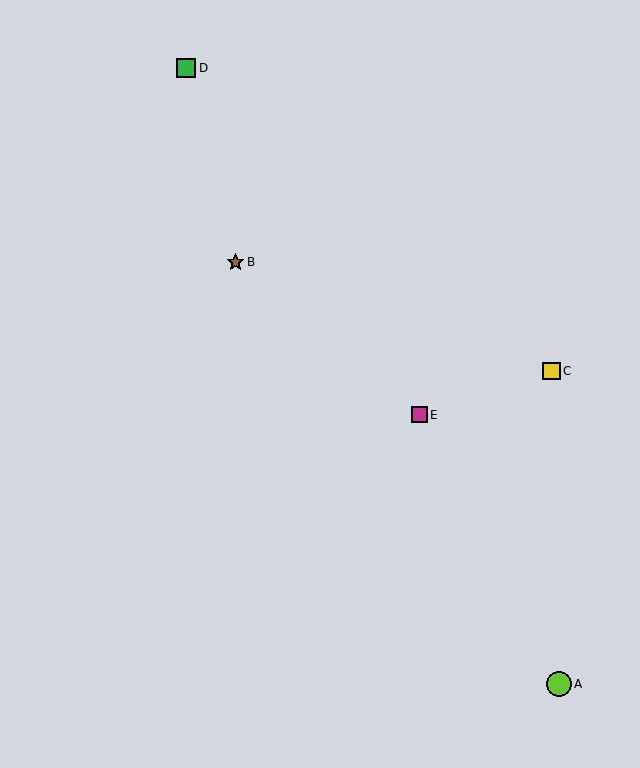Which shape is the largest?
The lime circle (labeled A) is the largest.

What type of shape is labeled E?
Shape E is a magenta square.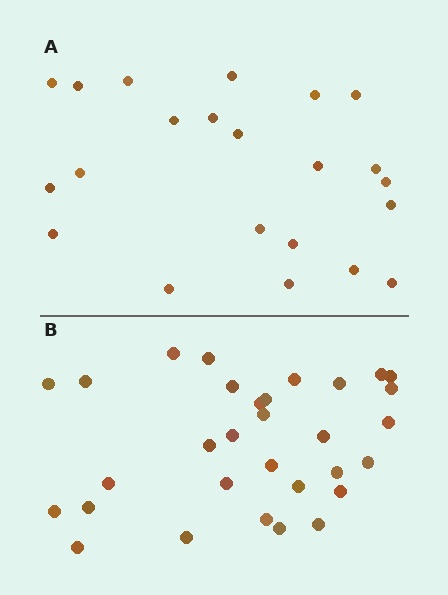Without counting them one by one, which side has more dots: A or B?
Region B (the bottom region) has more dots.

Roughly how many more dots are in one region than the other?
Region B has roughly 8 or so more dots than region A.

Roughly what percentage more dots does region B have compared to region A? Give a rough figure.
About 40% more.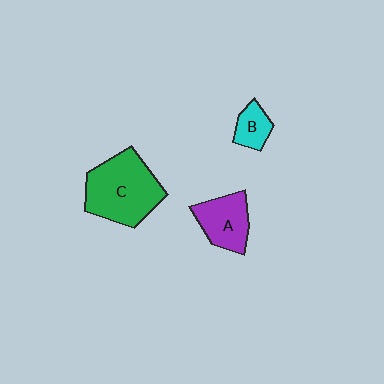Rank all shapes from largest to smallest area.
From largest to smallest: C (green), A (purple), B (cyan).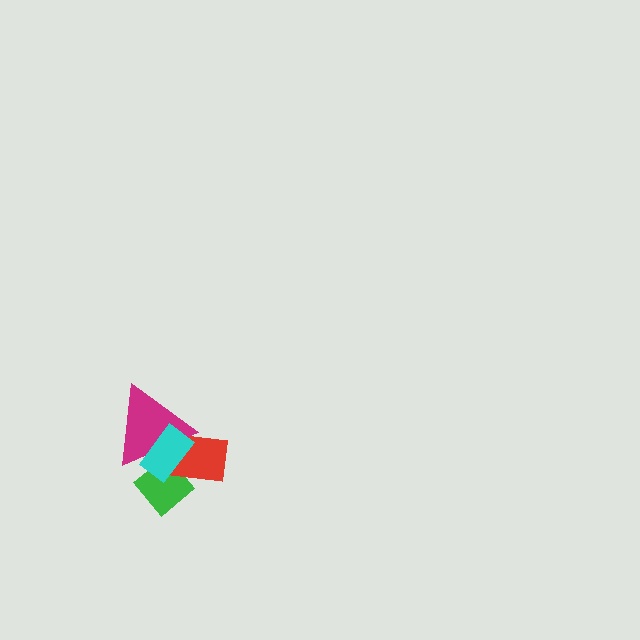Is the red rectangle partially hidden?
Yes, it is partially covered by another shape.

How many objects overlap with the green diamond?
3 objects overlap with the green diamond.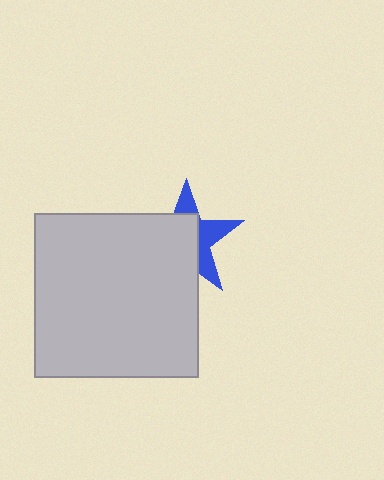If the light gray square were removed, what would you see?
You would see the complete blue star.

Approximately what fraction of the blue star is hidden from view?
Roughly 61% of the blue star is hidden behind the light gray square.